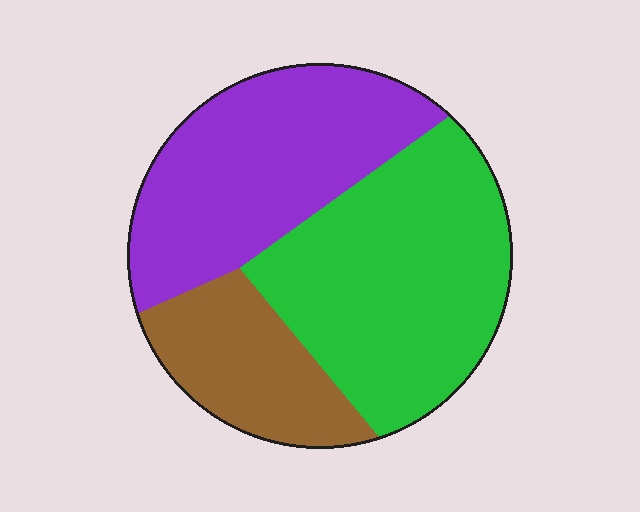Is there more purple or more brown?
Purple.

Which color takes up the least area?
Brown, at roughly 20%.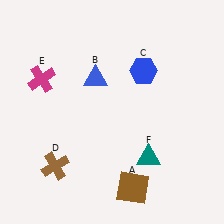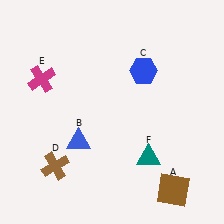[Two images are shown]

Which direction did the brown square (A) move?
The brown square (A) moved right.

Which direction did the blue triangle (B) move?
The blue triangle (B) moved down.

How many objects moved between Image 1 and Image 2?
2 objects moved between the two images.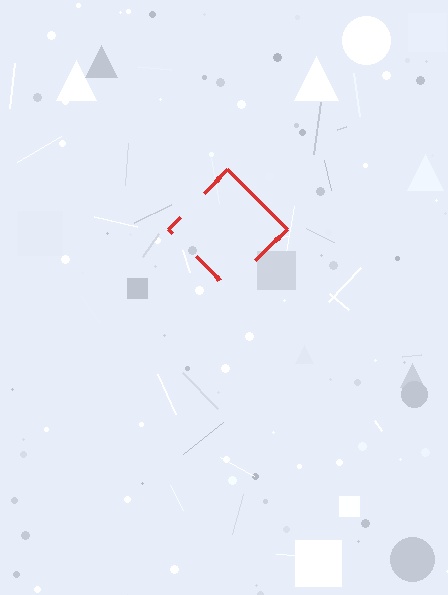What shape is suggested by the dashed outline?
The dashed outline suggests a diamond.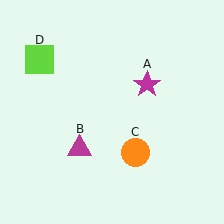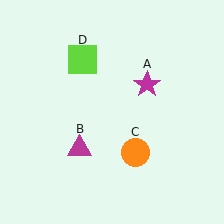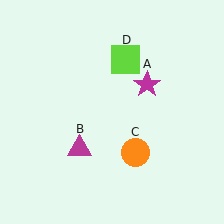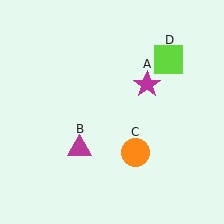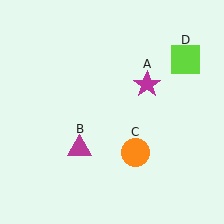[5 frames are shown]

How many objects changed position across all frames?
1 object changed position: lime square (object D).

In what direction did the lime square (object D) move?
The lime square (object D) moved right.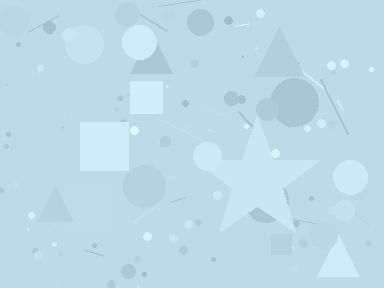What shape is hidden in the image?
A star is hidden in the image.